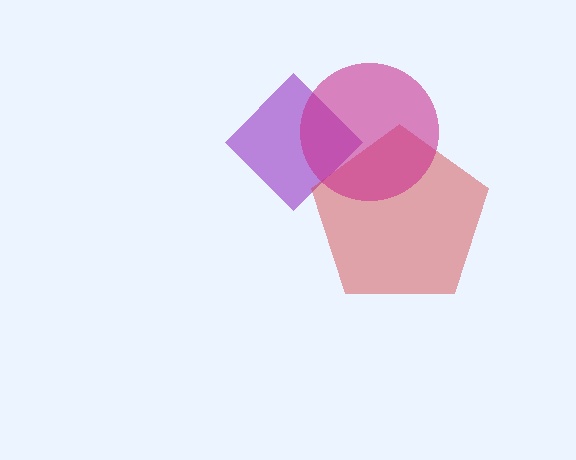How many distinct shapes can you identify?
There are 3 distinct shapes: a purple diamond, a red pentagon, a magenta circle.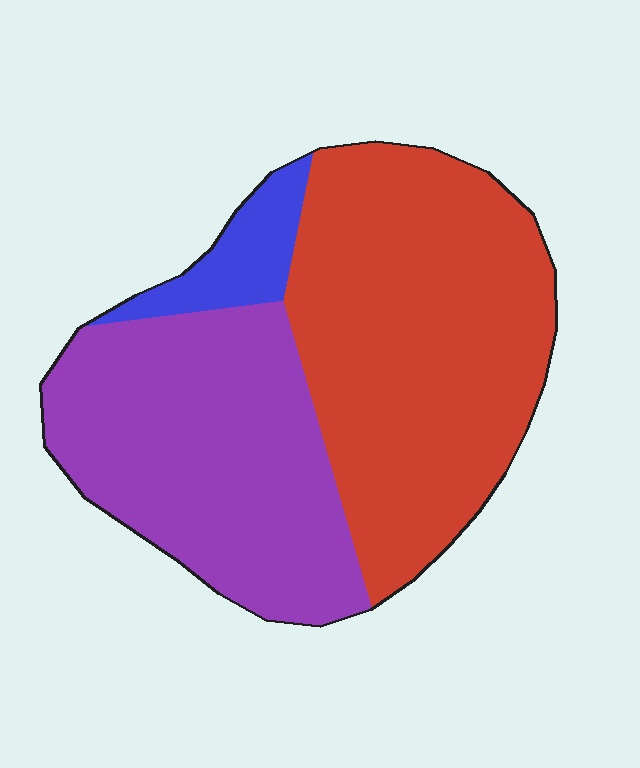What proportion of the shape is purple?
Purple takes up about two fifths (2/5) of the shape.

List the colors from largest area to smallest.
From largest to smallest: red, purple, blue.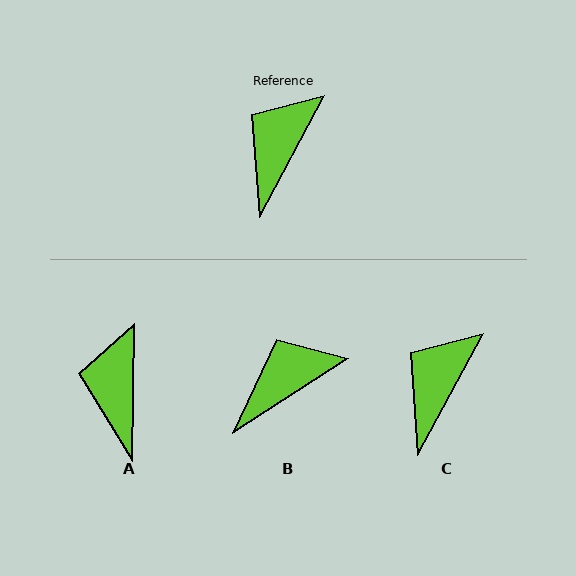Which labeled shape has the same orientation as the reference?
C.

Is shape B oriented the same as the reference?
No, it is off by about 29 degrees.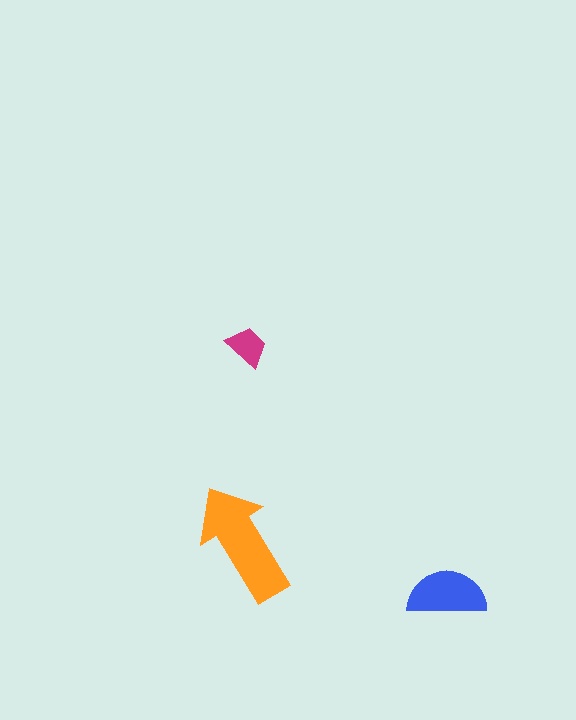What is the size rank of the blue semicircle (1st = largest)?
2nd.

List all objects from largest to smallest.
The orange arrow, the blue semicircle, the magenta trapezoid.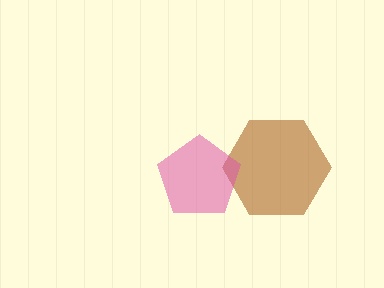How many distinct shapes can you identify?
There are 2 distinct shapes: a brown hexagon, a pink pentagon.